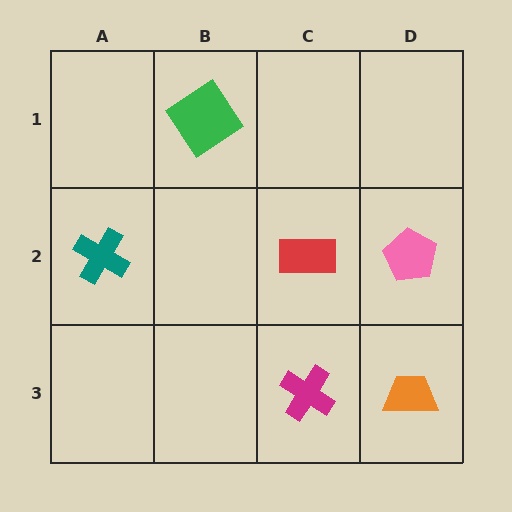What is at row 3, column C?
A magenta cross.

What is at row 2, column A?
A teal cross.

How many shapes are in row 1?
1 shape.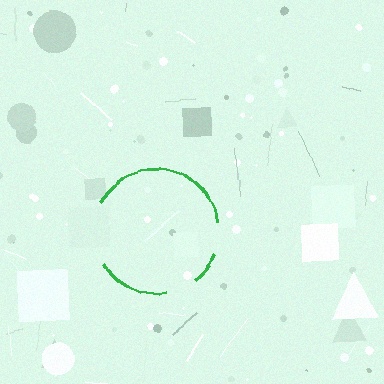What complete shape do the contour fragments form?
The contour fragments form a circle.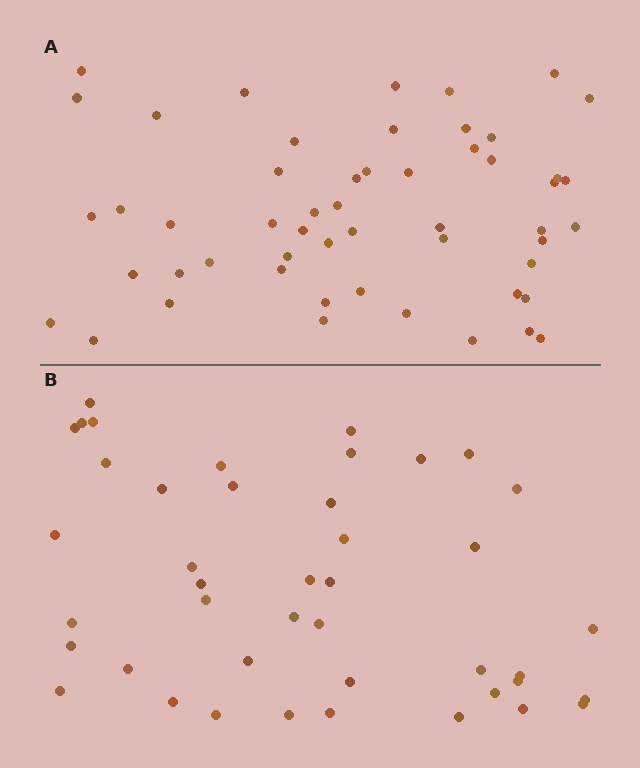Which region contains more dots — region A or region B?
Region A (the top region) has more dots.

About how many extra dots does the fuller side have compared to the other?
Region A has roughly 10 or so more dots than region B.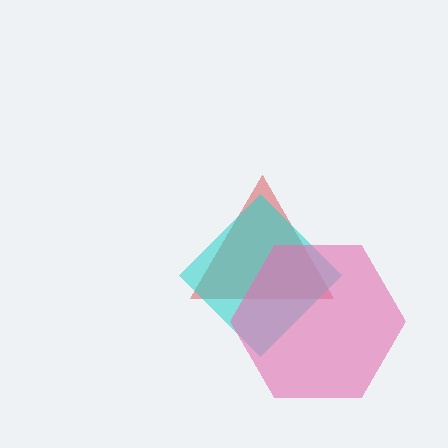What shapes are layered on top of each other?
The layered shapes are: a red triangle, a cyan diamond, a pink hexagon.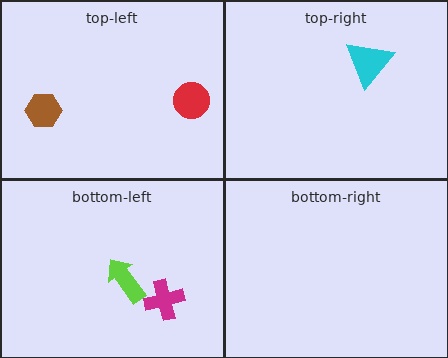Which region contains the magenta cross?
The bottom-left region.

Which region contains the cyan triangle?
The top-right region.